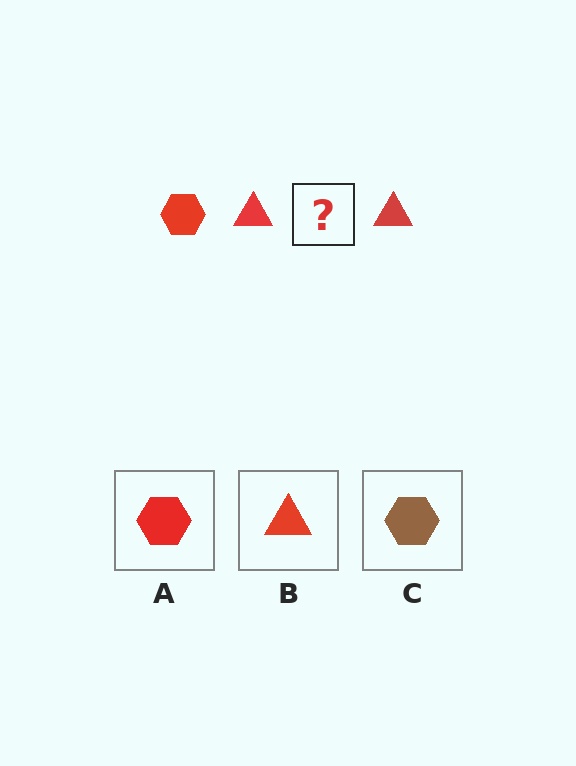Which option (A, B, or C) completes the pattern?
A.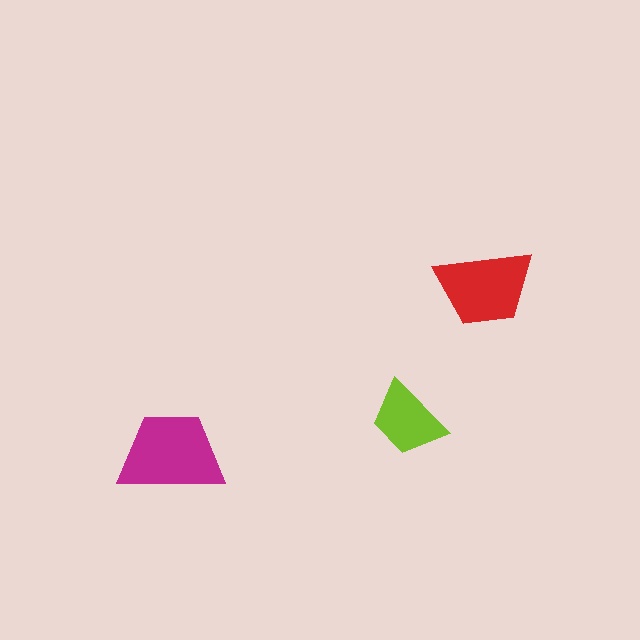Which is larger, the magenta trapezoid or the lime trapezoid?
The magenta one.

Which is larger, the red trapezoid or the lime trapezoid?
The red one.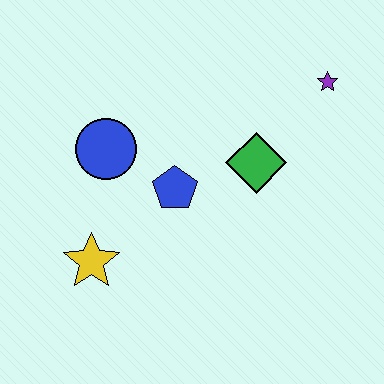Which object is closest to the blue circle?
The blue pentagon is closest to the blue circle.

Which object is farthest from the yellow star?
The purple star is farthest from the yellow star.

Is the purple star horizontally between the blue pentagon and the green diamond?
No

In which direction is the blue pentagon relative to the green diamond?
The blue pentagon is to the left of the green diamond.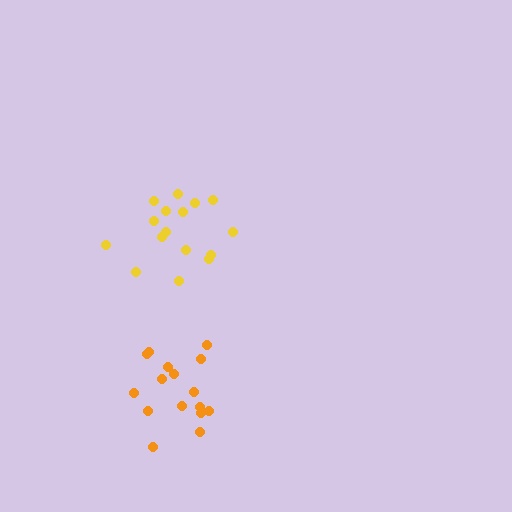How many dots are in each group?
Group 1: 16 dots, Group 2: 16 dots (32 total).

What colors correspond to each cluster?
The clusters are colored: yellow, orange.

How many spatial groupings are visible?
There are 2 spatial groupings.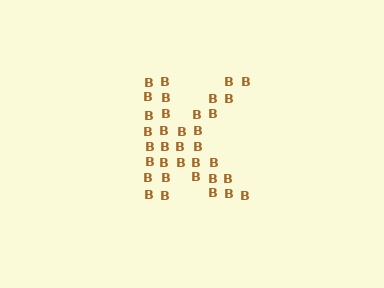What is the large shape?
The large shape is the letter K.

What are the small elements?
The small elements are letter B's.